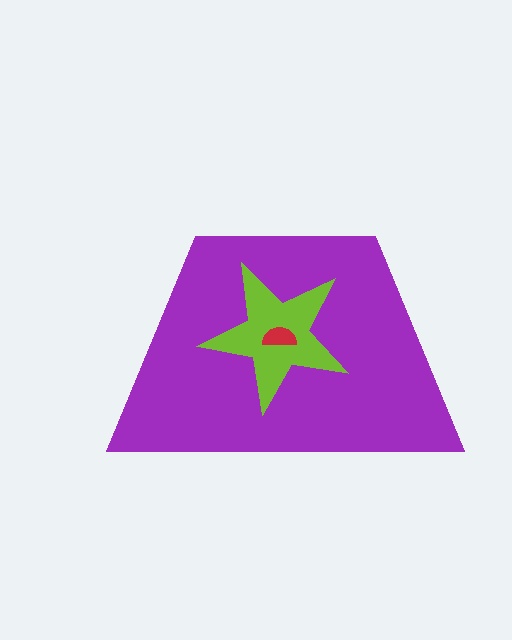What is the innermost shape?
The red semicircle.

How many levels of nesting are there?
3.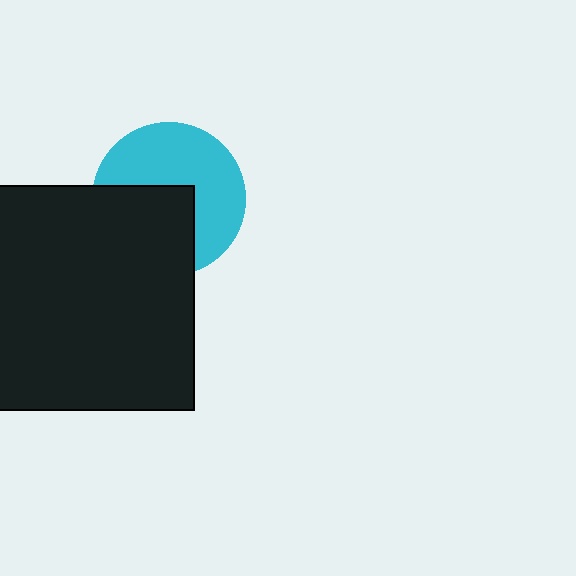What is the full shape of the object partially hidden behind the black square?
The partially hidden object is a cyan circle.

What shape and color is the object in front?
The object in front is a black square.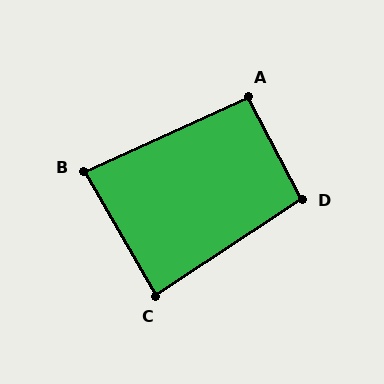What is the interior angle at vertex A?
Approximately 93 degrees (approximately right).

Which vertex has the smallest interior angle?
B, at approximately 84 degrees.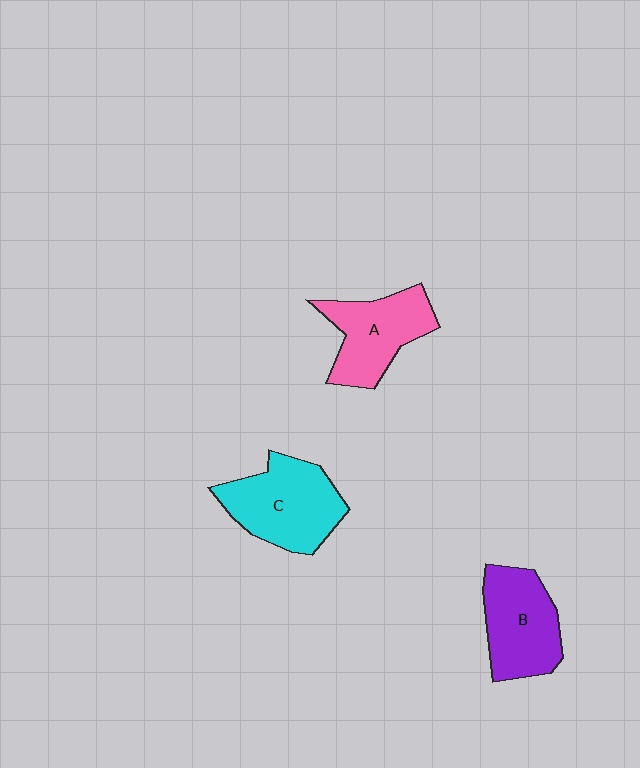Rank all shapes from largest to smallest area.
From largest to smallest: C (cyan), B (purple), A (pink).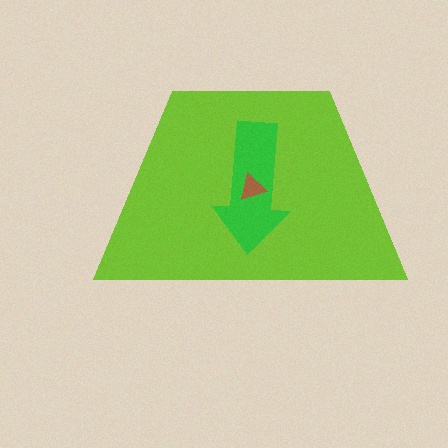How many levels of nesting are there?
3.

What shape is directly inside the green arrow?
The brown triangle.